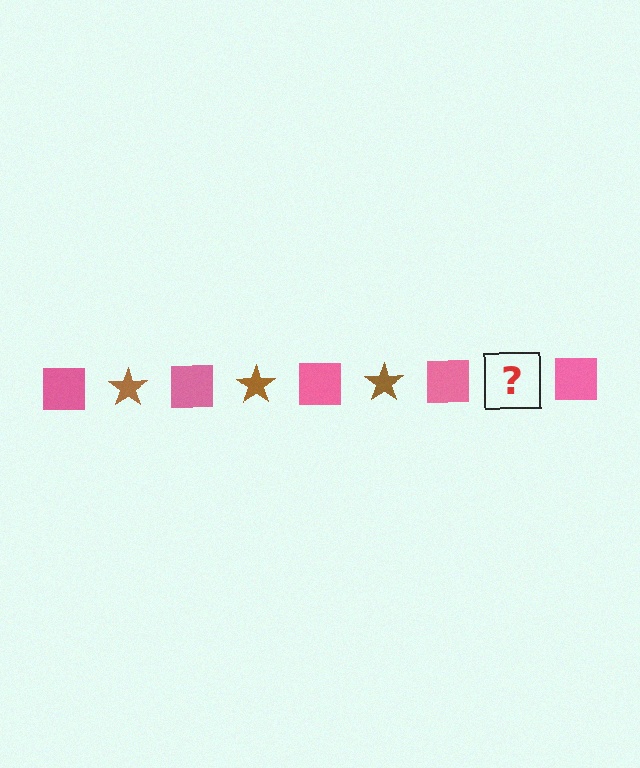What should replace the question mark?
The question mark should be replaced with a brown star.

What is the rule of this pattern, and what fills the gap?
The rule is that the pattern alternates between pink square and brown star. The gap should be filled with a brown star.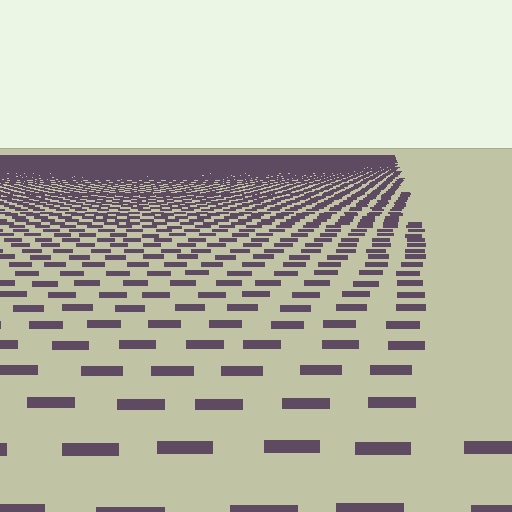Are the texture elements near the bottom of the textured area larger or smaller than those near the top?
Larger. Near the bottom, elements are closer to the viewer and appear at a bigger on-screen size.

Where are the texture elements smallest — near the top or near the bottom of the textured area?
Near the top.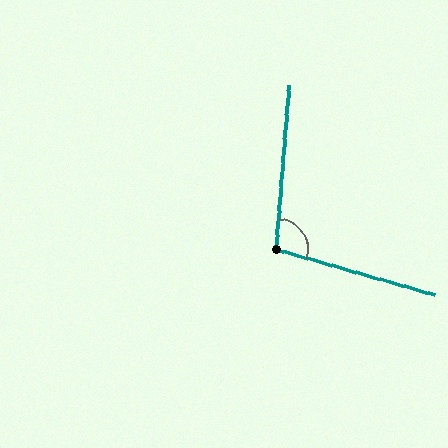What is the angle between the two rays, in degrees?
Approximately 101 degrees.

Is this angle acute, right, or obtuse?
It is obtuse.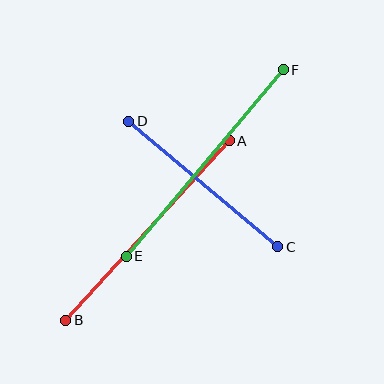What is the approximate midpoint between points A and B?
The midpoint is at approximately (148, 231) pixels.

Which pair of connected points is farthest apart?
Points E and F are farthest apart.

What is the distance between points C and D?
The distance is approximately 195 pixels.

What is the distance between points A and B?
The distance is approximately 243 pixels.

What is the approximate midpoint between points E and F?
The midpoint is at approximately (205, 163) pixels.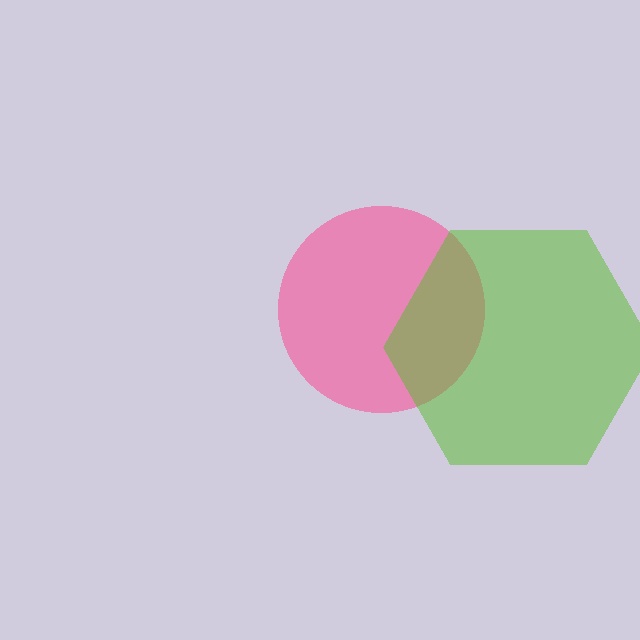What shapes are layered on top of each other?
The layered shapes are: a pink circle, a lime hexagon.